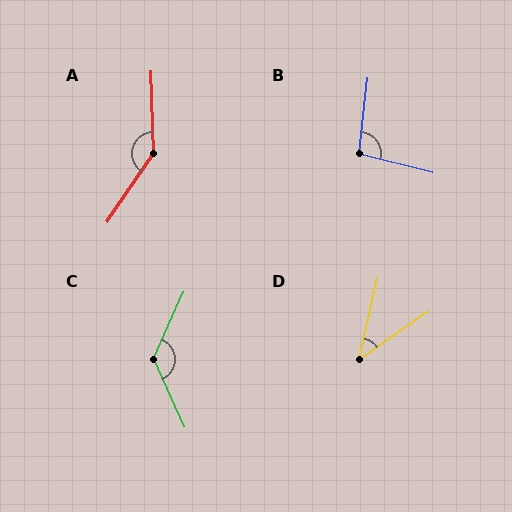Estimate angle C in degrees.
Approximately 132 degrees.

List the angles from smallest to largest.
D (42°), B (97°), C (132°), A (144°).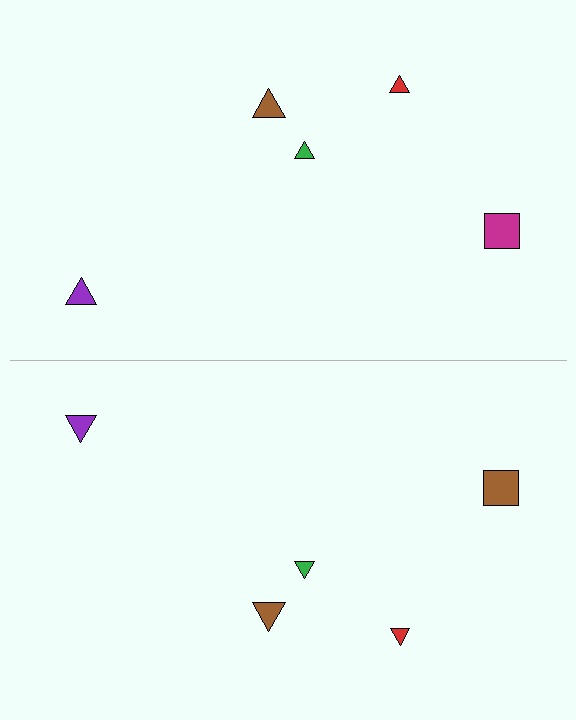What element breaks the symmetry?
The brown square on the bottom side breaks the symmetry — its mirror counterpart is magenta.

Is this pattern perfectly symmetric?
No, the pattern is not perfectly symmetric. The brown square on the bottom side breaks the symmetry — its mirror counterpart is magenta.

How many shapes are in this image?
There are 10 shapes in this image.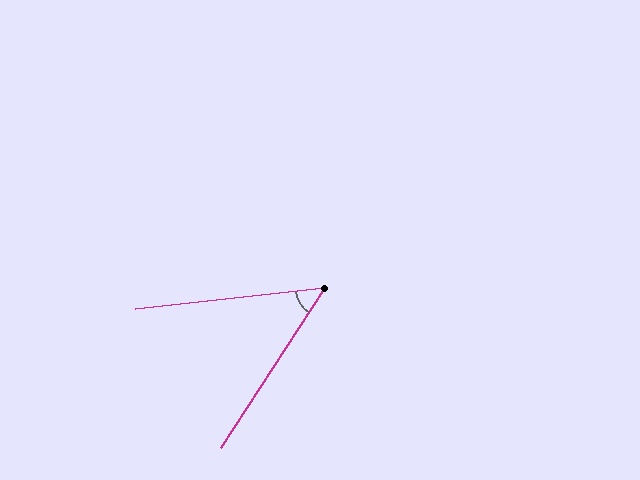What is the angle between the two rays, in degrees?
Approximately 51 degrees.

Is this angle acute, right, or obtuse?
It is acute.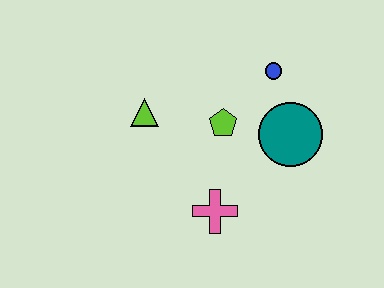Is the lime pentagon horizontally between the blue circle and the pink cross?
Yes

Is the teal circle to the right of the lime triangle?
Yes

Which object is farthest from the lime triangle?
The teal circle is farthest from the lime triangle.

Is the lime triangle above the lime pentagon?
Yes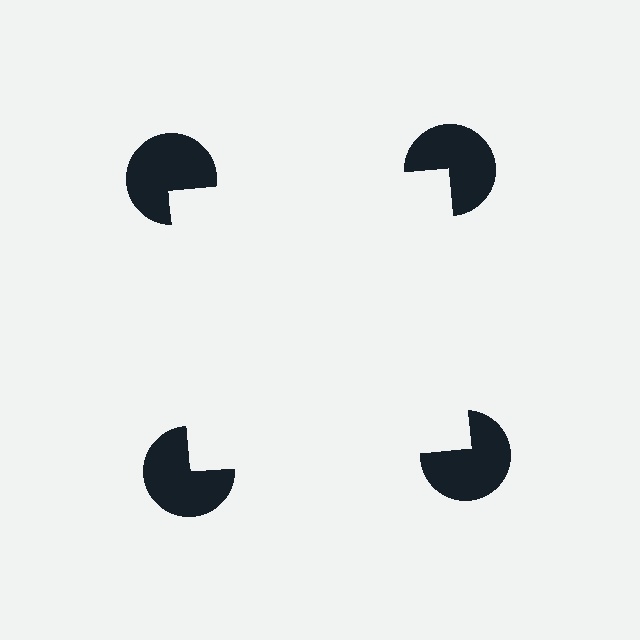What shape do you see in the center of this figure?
An illusory square — its edges are inferred from the aligned wedge cuts in the pac-man discs, not physically drawn.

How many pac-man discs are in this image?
There are 4 — one at each vertex of the illusory square.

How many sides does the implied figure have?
4 sides.